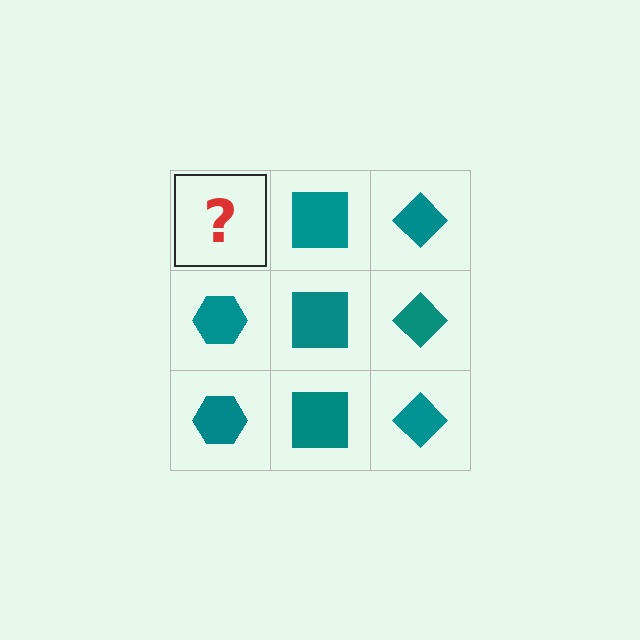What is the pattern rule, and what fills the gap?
The rule is that each column has a consistent shape. The gap should be filled with a teal hexagon.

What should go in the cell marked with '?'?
The missing cell should contain a teal hexagon.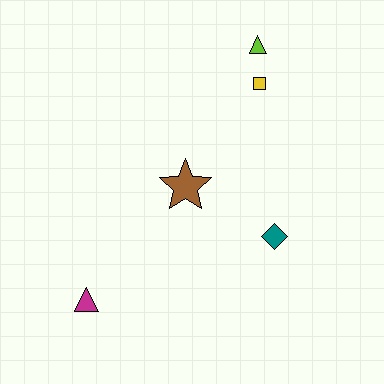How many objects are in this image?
There are 5 objects.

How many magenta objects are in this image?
There is 1 magenta object.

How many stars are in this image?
There is 1 star.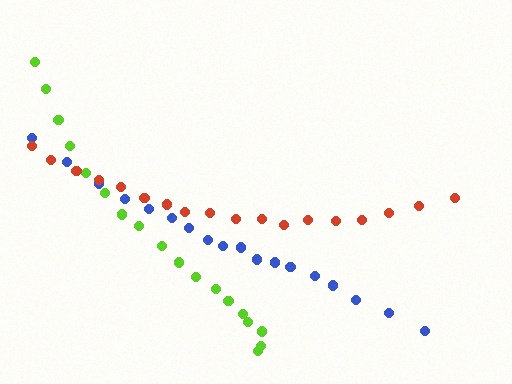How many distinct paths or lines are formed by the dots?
There are 3 distinct paths.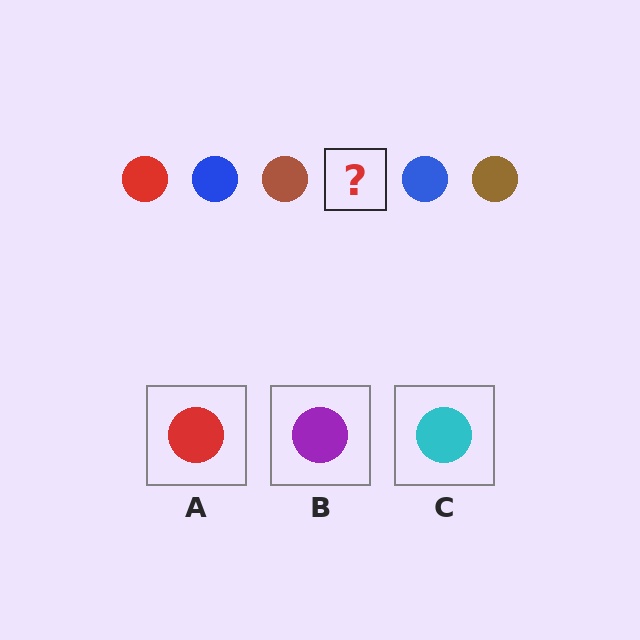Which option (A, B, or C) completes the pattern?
A.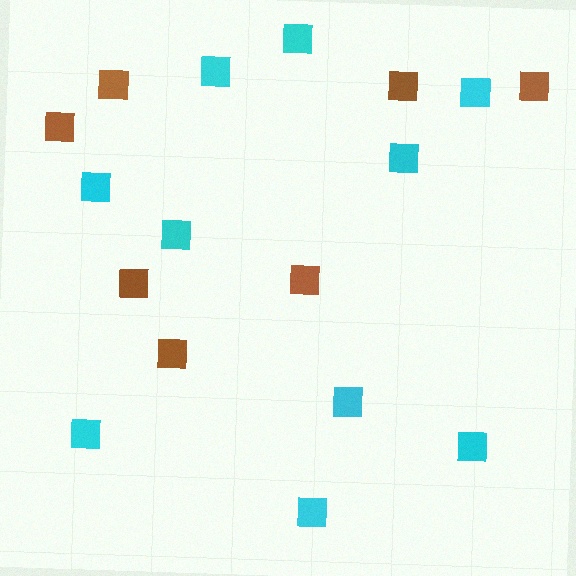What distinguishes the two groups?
There are 2 groups: one group of cyan squares (10) and one group of brown squares (7).